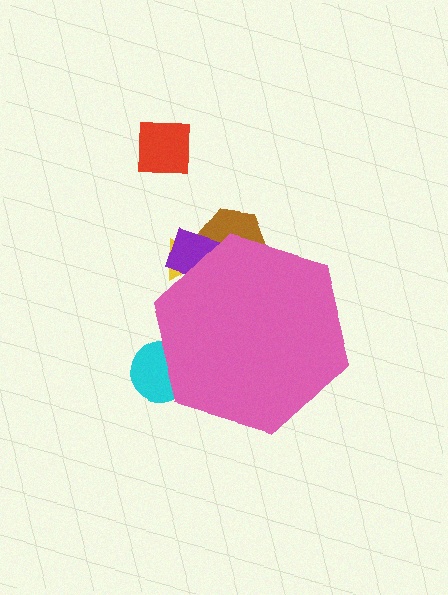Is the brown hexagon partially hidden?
Yes, the brown hexagon is partially hidden behind the pink hexagon.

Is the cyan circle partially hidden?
Yes, the cyan circle is partially hidden behind the pink hexagon.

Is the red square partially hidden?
No, the red square is fully visible.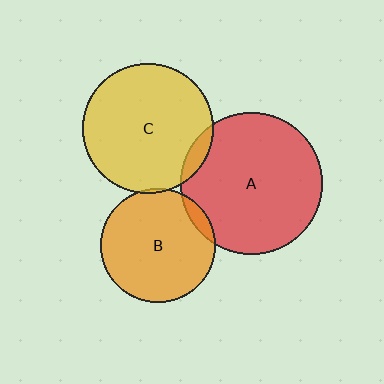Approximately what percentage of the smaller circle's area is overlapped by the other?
Approximately 5%.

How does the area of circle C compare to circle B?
Approximately 1.3 times.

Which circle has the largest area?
Circle A (red).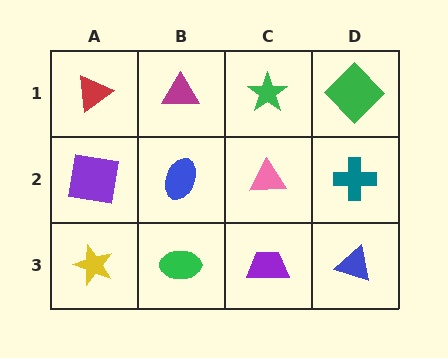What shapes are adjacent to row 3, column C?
A pink triangle (row 2, column C), a green ellipse (row 3, column B), a blue triangle (row 3, column D).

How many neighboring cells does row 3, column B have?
3.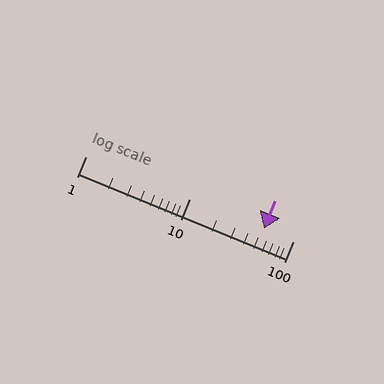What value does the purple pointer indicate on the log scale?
The pointer indicates approximately 52.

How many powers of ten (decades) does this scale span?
The scale spans 2 decades, from 1 to 100.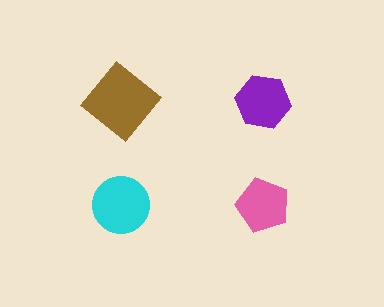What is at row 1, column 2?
A purple hexagon.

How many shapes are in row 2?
2 shapes.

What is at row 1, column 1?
A brown diamond.